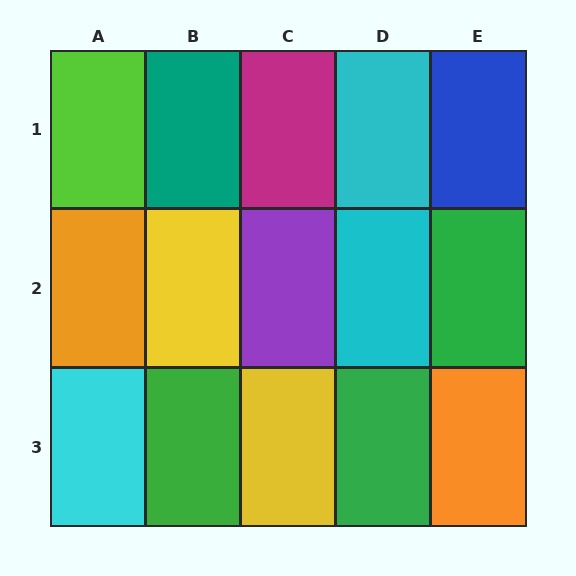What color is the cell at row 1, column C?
Magenta.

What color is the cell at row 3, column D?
Green.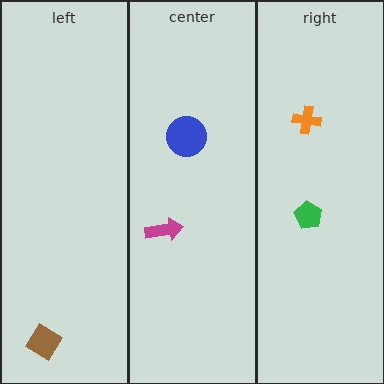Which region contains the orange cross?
The right region.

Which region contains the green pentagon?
The right region.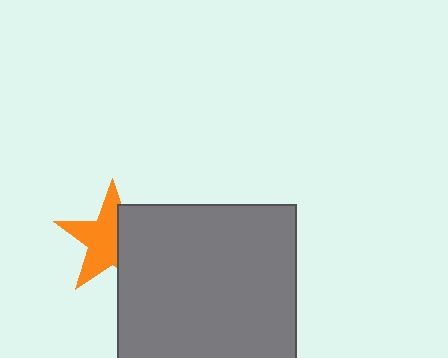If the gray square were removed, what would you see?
You would see the complete orange star.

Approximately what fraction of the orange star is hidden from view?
Roughly 40% of the orange star is hidden behind the gray square.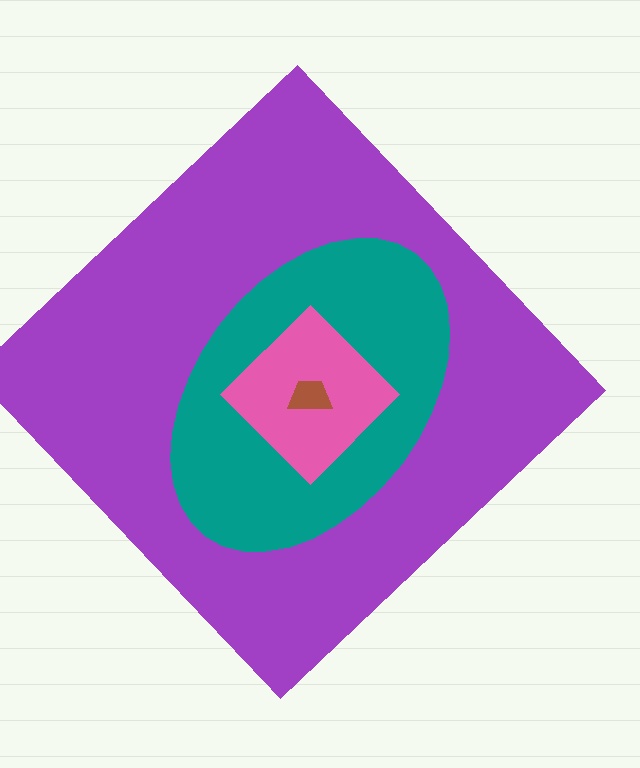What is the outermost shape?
The purple diamond.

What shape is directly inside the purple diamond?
The teal ellipse.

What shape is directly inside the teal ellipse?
The pink diamond.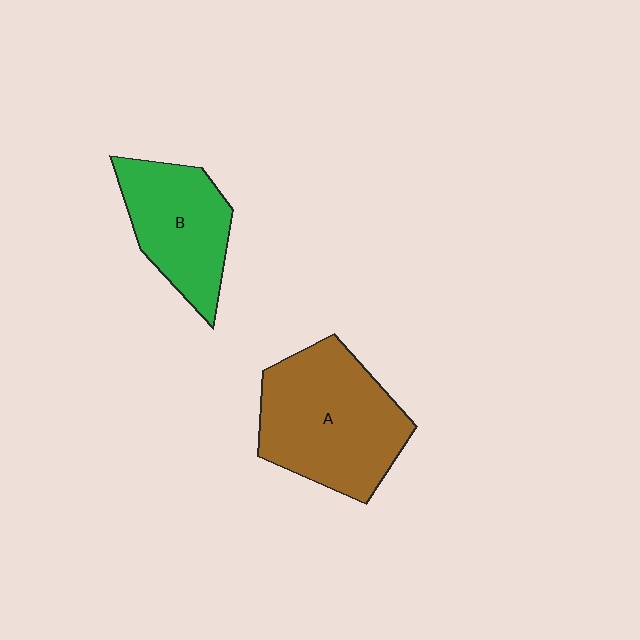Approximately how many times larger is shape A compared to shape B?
Approximately 1.4 times.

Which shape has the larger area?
Shape A (brown).